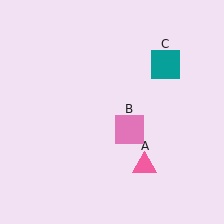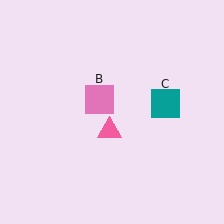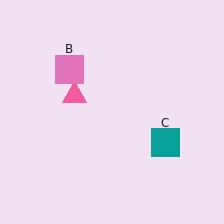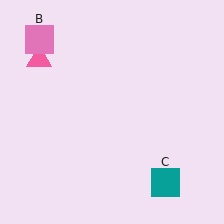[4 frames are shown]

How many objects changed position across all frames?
3 objects changed position: pink triangle (object A), pink square (object B), teal square (object C).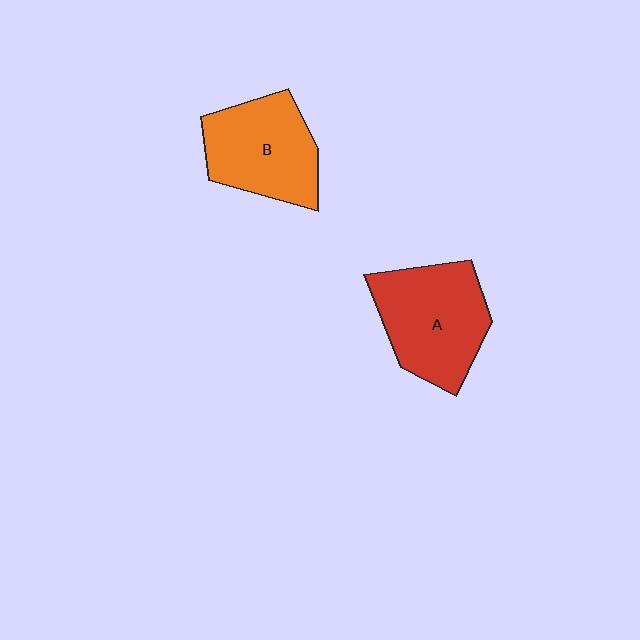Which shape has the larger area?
Shape A (red).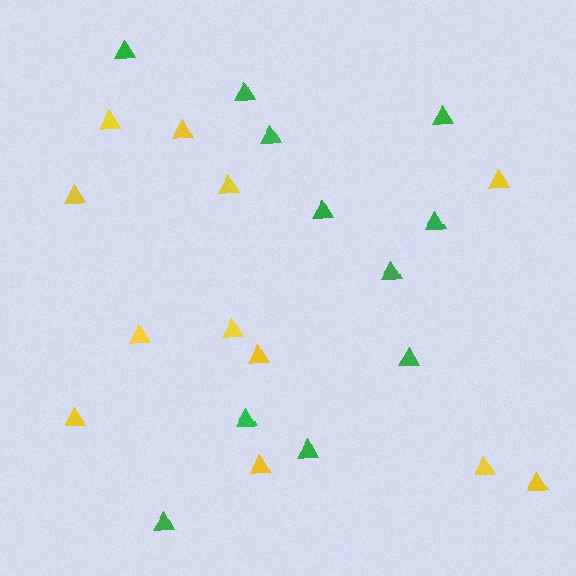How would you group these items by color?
There are 2 groups: one group of green triangles (11) and one group of yellow triangles (12).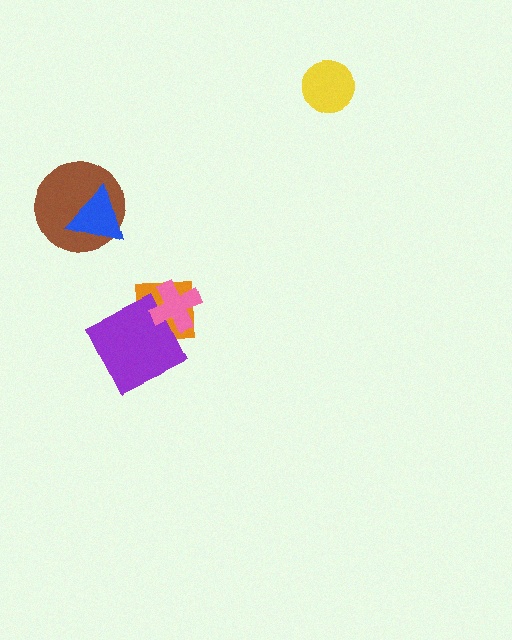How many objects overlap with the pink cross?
2 objects overlap with the pink cross.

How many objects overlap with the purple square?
2 objects overlap with the purple square.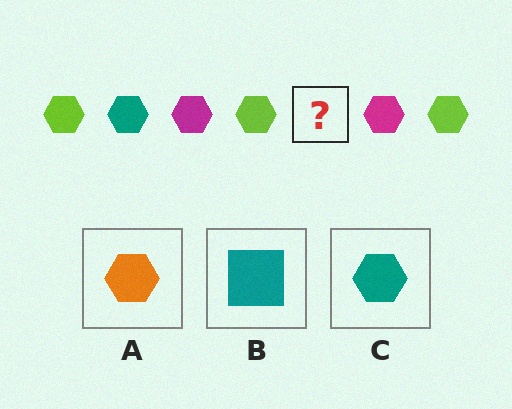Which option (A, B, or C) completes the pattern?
C.